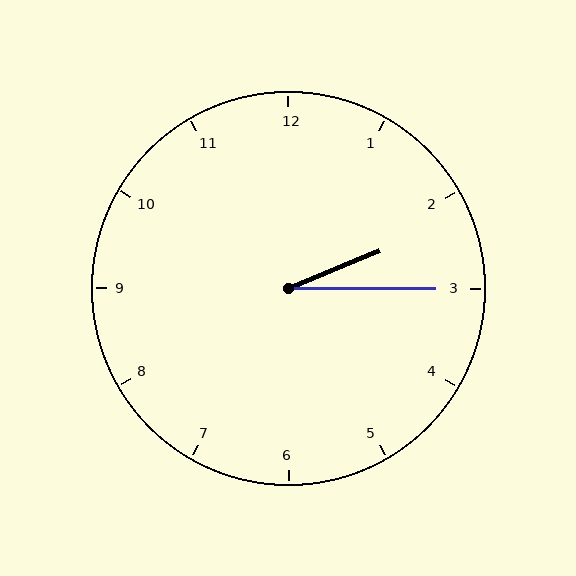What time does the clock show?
2:15.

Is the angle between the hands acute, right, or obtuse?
It is acute.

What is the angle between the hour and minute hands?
Approximately 22 degrees.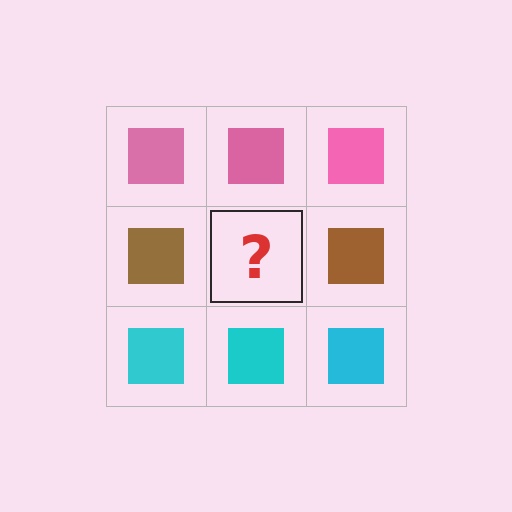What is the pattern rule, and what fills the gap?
The rule is that each row has a consistent color. The gap should be filled with a brown square.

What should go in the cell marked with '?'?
The missing cell should contain a brown square.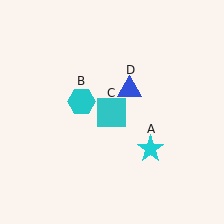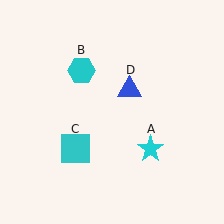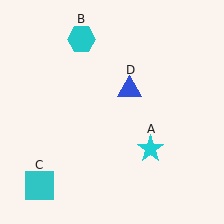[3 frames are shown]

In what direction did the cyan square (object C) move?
The cyan square (object C) moved down and to the left.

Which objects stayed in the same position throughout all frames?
Cyan star (object A) and blue triangle (object D) remained stationary.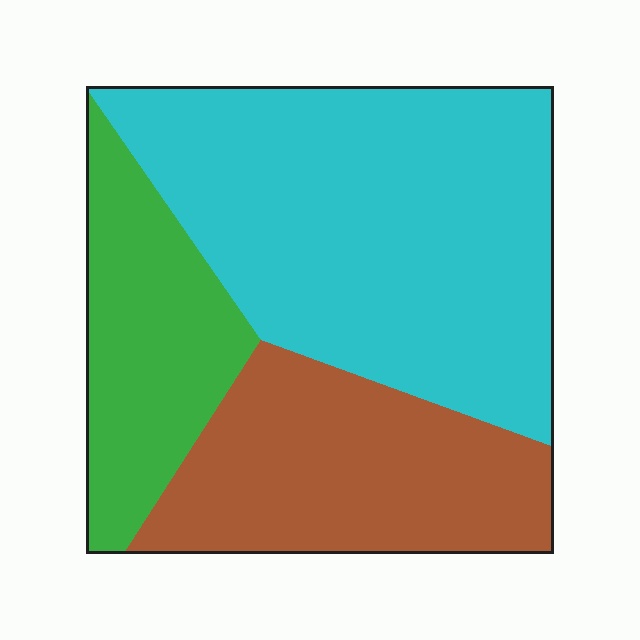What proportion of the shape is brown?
Brown covers 28% of the shape.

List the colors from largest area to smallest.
From largest to smallest: cyan, brown, green.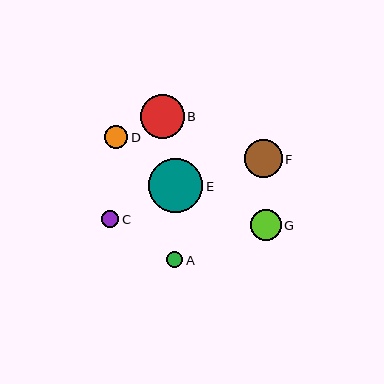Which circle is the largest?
Circle E is the largest with a size of approximately 54 pixels.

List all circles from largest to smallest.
From largest to smallest: E, B, F, G, D, C, A.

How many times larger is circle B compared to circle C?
Circle B is approximately 2.5 times the size of circle C.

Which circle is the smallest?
Circle A is the smallest with a size of approximately 16 pixels.